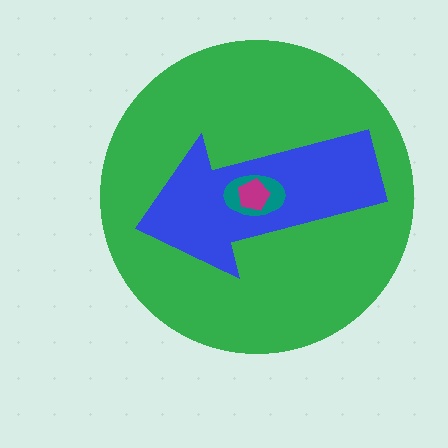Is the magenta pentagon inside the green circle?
Yes.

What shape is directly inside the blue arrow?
The teal ellipse.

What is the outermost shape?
The green circle.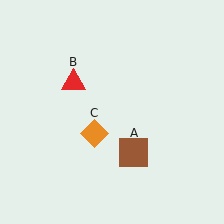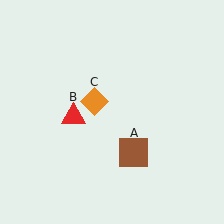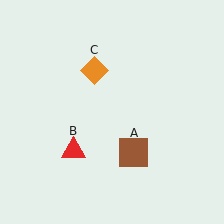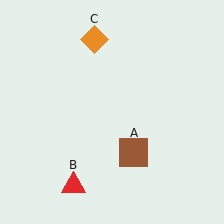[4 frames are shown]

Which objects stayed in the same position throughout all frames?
Brown square (object A) remained stationary.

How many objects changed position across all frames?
2 objects changed position: red triangle (object B), orange diamond (object C).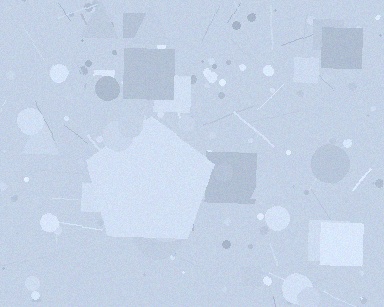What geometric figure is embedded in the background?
A pentagon is embedded in the background.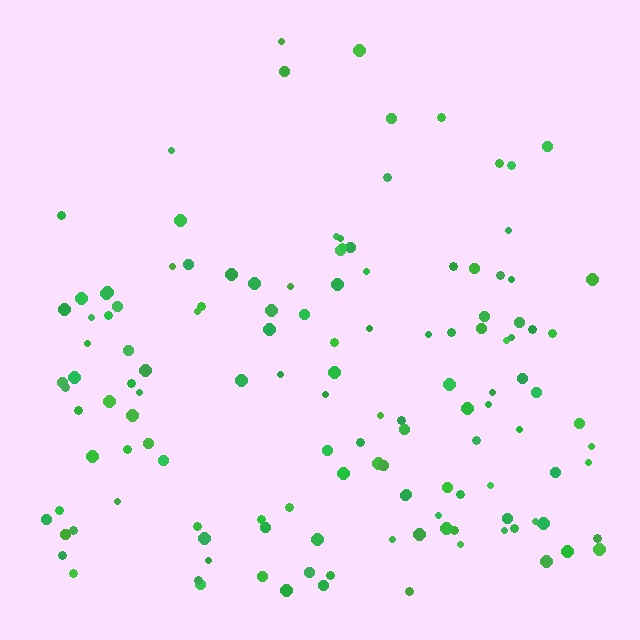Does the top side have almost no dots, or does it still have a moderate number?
Still a moderate number, just noticeably fewer than the bottom.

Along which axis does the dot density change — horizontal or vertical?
Vertical.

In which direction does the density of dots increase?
From top to bottom, with the bottom side densest.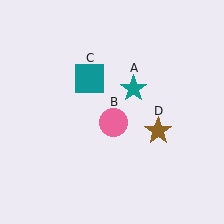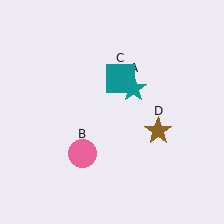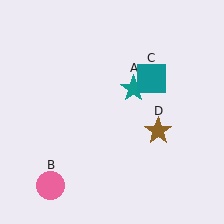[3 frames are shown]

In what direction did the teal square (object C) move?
The teal square (object C) moved right.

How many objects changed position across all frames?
2 objects changed position: pink circle (object B), teal square (object C).